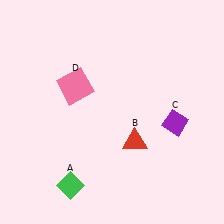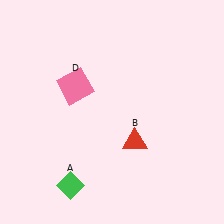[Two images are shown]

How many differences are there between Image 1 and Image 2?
There is 1 difference between the two images.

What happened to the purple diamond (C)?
The purple diamond (C) was removed in Image 2. It was in the bottom-right area of Image 1.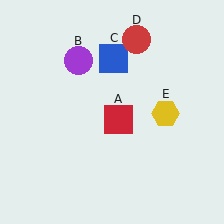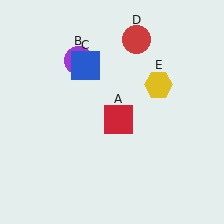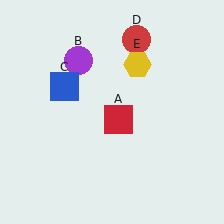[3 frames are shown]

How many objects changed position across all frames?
2 objects changed position: blue square (object C), yellow hexagon (object E).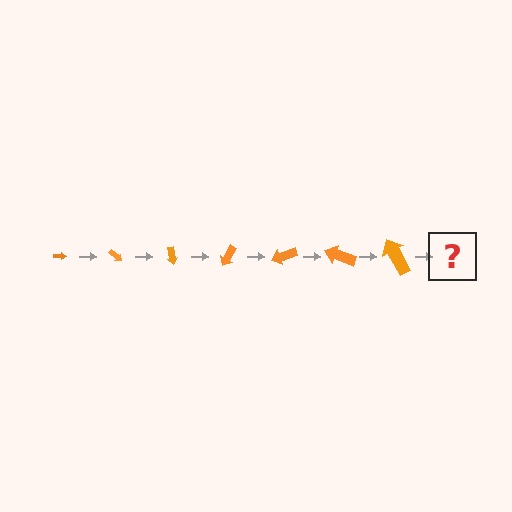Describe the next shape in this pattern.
It should be an arrow, larger than the previous one and rotated 280 degrees from the start.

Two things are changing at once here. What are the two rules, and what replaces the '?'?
The two rules are that the arrow grows larger each step and it rotates 40 degrees each step. The '?' should be an arrow, larger than the previous one and rotated 280 degrees from the start.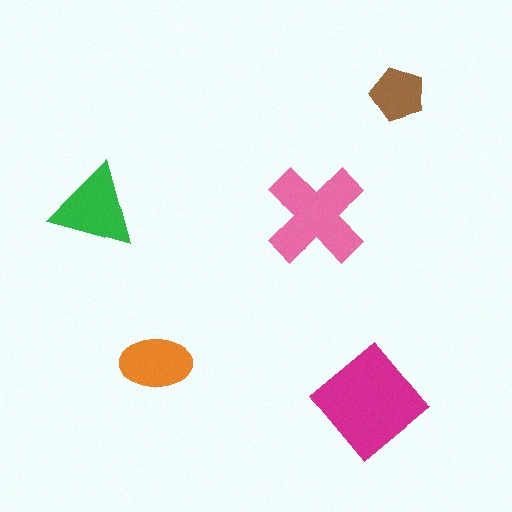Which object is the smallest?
The brown pentagon.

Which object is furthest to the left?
The green triangle is leftmost.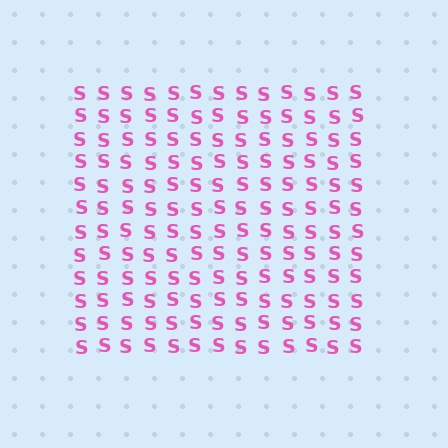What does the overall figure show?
The overall figure shows a square.